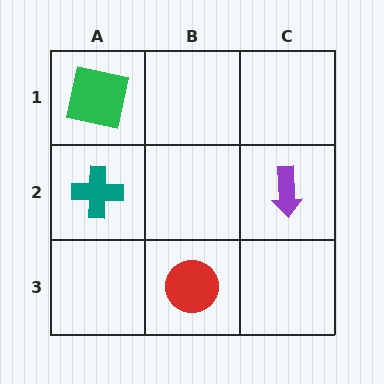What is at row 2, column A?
A teal cross.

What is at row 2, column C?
A purple arrow.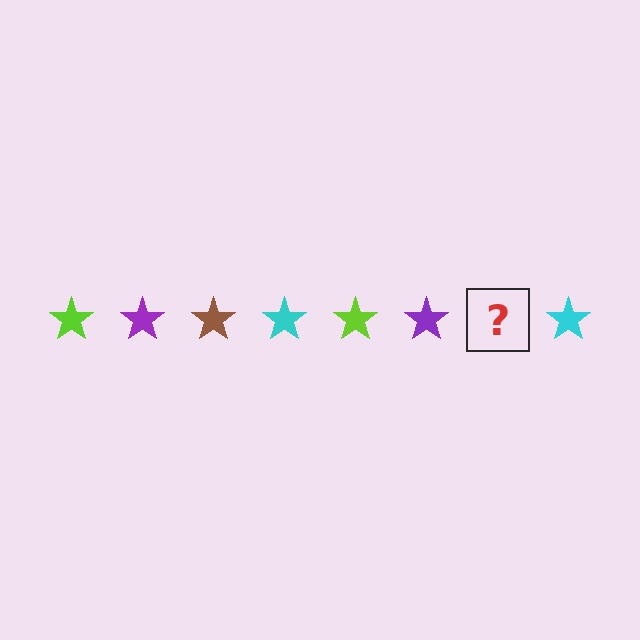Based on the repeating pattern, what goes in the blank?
The blank should be a brown star.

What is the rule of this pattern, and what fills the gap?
The rule is that the pattern cycles through lime, purple, brown, cyan stars. The gap should be filled with a brown star.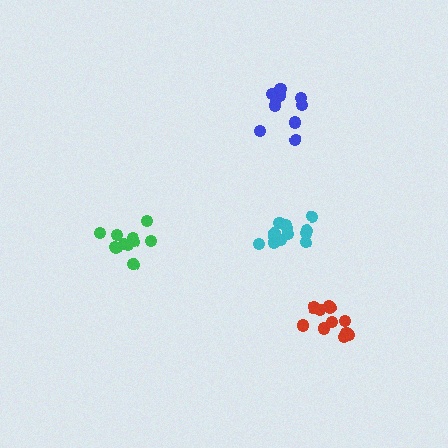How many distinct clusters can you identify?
There are 4 distinct clusters.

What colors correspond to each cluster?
The clusters are colored: cyan, red, green, blue.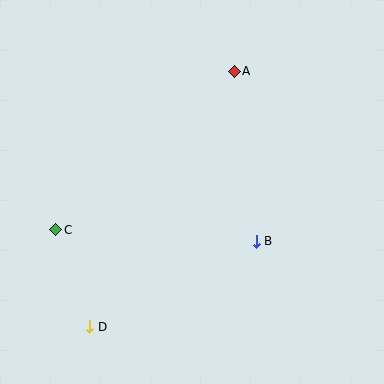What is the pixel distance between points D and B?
The distance between D and B is 187 pixels.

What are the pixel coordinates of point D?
Point D is at (90, 327).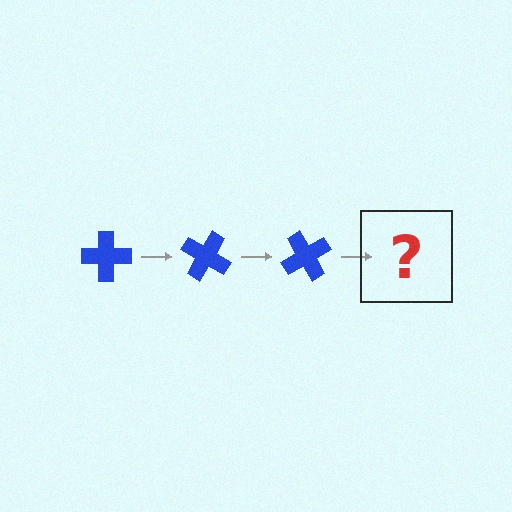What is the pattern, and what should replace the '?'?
The pattern is that the cross rotates 30 degrees each step. The '?' should be a blue cross rotated 90 degrees.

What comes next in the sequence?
The next element should be a blue cross rotated 90 degrees.